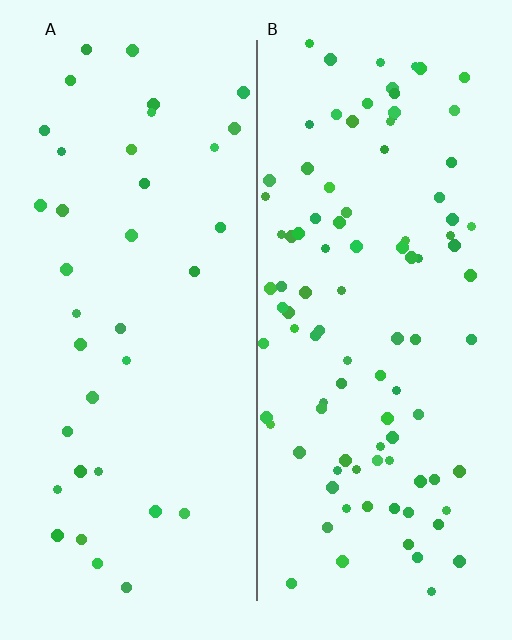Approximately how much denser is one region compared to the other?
Approximately 2.7× — region B over region A.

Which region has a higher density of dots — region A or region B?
B (the right).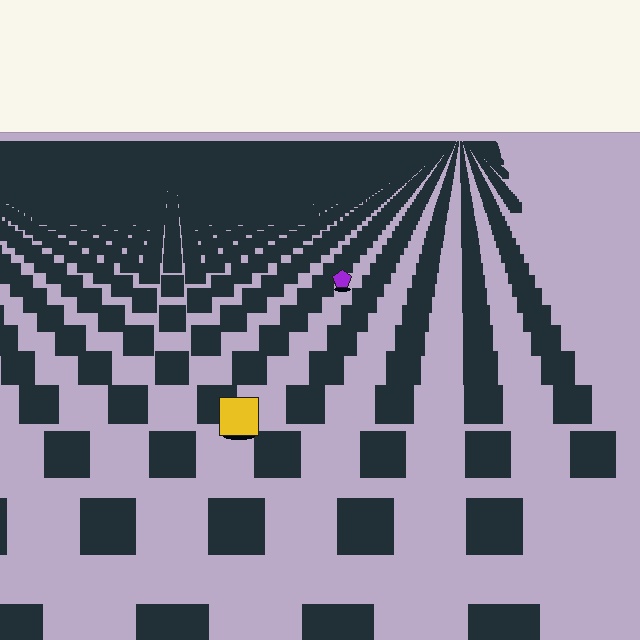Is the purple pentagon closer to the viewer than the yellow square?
No. The yellow square is closer — you can tell from the texture gradient: the ground texture is coarser near it.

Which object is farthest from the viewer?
The purple pentagon is farthest from the viewer. It appears smaller and the ground texture around it is denser.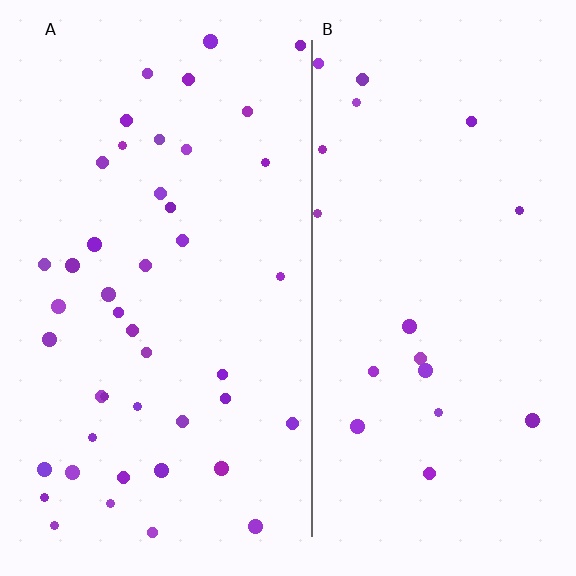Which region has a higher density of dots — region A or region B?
A (the left).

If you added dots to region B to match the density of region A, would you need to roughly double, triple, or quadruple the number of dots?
Approximately double.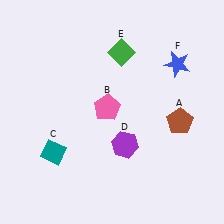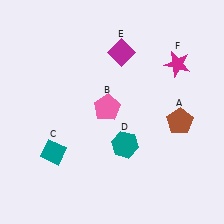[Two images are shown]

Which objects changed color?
D changed from purple to teal. E changed from green to magenta. F changed from blue to magenta.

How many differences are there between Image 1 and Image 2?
There are 3 differences between the two images.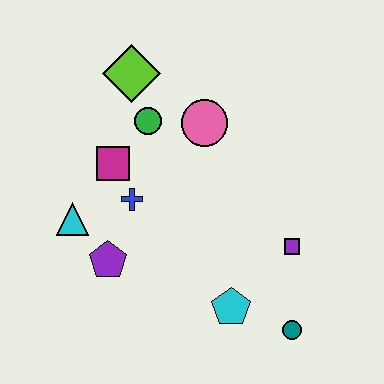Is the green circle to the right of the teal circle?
No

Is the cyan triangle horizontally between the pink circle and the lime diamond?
No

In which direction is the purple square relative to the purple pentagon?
The purple square is to the right of the purple pentagon.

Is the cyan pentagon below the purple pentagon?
Yes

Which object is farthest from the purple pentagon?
The teal circle is farthest from the purple pentagon.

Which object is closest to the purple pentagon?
The cyan triangle is closest to the purple pentagon.